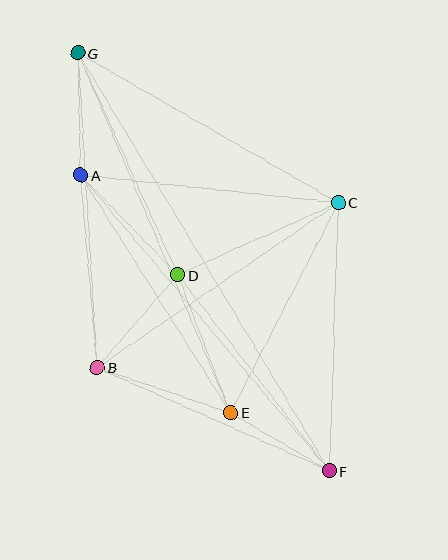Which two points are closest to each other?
Points E and F are closest to each other.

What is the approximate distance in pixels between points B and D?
The distance between B and D is approximately 123 pixels.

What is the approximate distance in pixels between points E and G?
The distance between E and G is approximately 390 pixels.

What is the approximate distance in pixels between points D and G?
The distance between D and G is approximately 244 pixels.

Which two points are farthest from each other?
Points F and G are farthest from each other.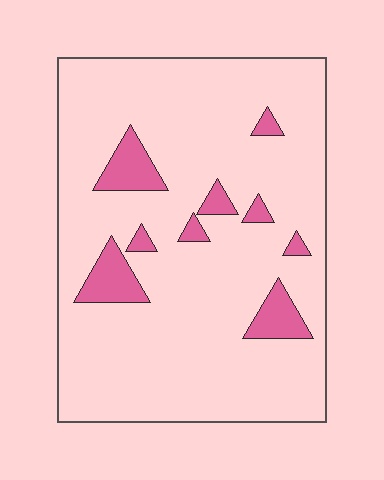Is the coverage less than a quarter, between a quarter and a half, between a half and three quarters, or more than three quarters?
Less than a quarter.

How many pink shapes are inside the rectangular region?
9.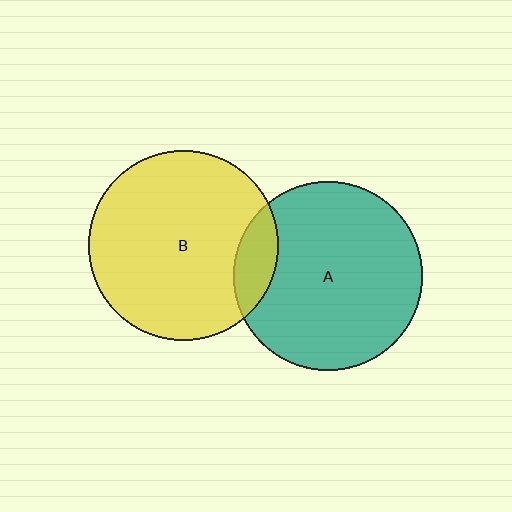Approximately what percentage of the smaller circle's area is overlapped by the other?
Approximately 10%.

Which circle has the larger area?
Circle B (yellow).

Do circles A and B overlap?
Yes.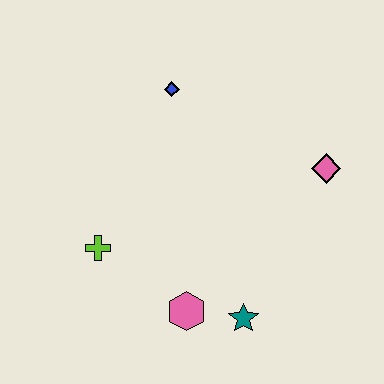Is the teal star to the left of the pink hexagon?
No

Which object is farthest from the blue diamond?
The teal star is farthest from the blue diamond.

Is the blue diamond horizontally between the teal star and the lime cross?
Yes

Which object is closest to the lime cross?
The pink hexagon is closest to the lime cross.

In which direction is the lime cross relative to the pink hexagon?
The lime cross is to the left of the pink hexagon.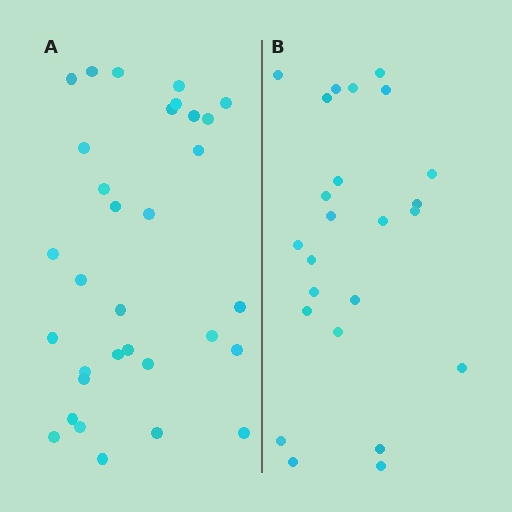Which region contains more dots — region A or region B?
Region A (the left region) has more dots.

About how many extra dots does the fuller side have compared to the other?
Region A has roughly 8 or so more dots than region B.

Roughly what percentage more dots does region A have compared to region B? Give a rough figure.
About 35% more.